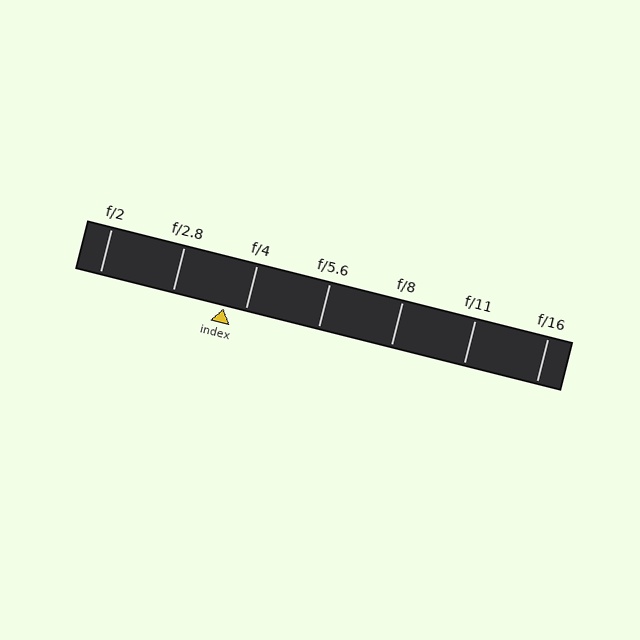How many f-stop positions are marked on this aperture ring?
There are 7 f-stop positions marked.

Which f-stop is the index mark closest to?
The index mark is closest to f/4.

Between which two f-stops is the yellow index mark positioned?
The index mark is between f/2.8 and f/4.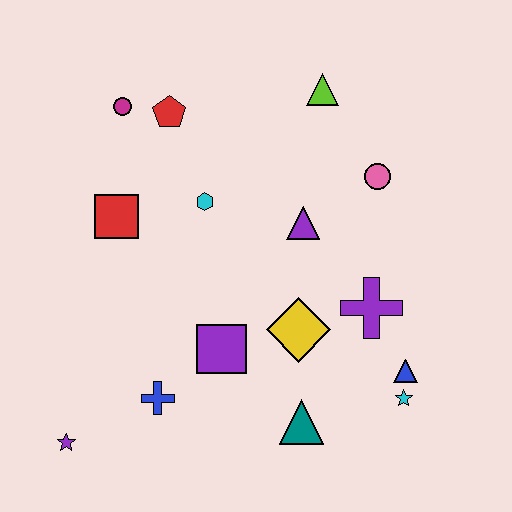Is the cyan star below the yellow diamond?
Yes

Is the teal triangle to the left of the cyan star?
Yes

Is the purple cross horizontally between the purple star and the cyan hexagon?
No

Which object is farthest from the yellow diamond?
The magenta circle is farthest from the yellow diamond.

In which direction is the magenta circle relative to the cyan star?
The magenta circle is above the cyan star.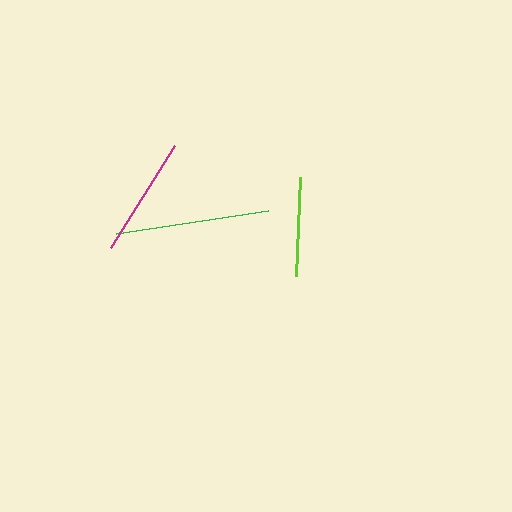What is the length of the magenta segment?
The magenta segment is approximately 120 pixels long.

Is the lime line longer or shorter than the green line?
The green line is longer than the lime line.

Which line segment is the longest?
The green line is the longest at approximately 153 pixels.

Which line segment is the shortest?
The lime line is the shortest at approximately 99 pixels.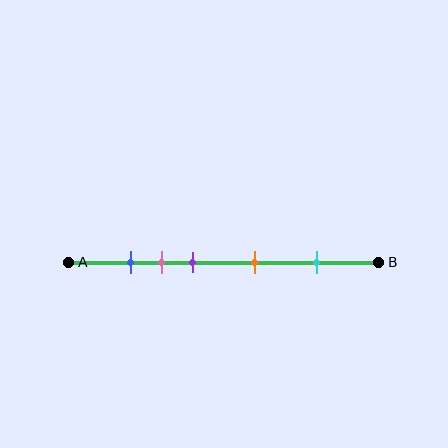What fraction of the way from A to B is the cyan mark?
The cyan mark is approximately 80% (0.8) of the way from A to B.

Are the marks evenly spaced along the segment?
No, the marks are not evenly spaced.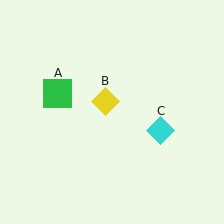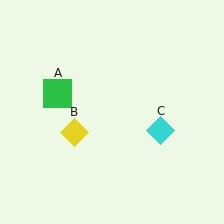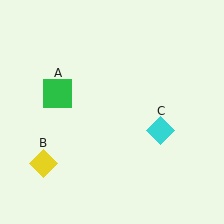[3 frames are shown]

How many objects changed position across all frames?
1 object changed position: yellow diamond (object B).